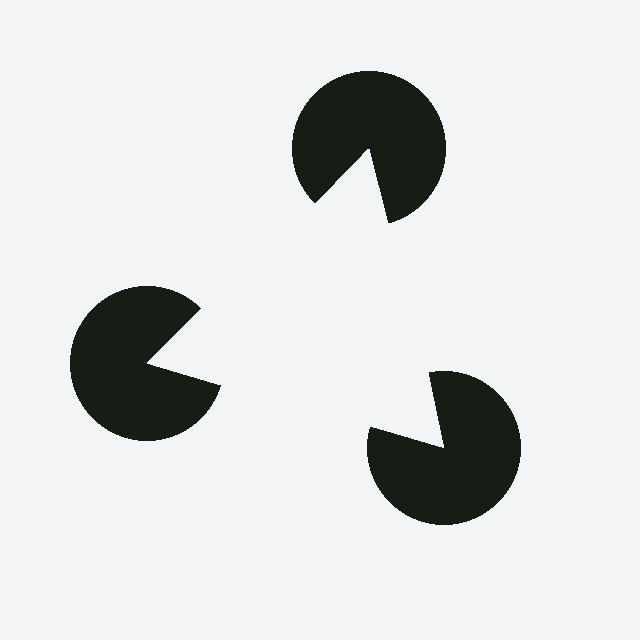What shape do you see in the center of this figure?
An illusory triangle — its edges are inferred from the aligned wedge cuts in the pac-man discs, not physically drawn.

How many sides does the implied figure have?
3 sides.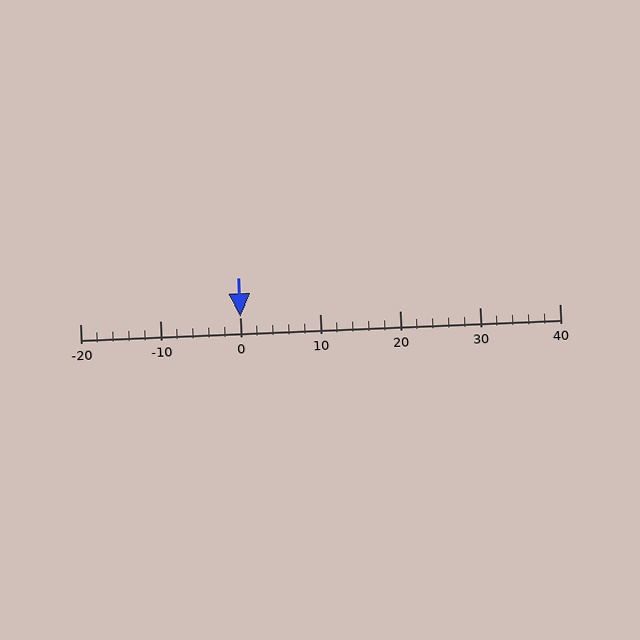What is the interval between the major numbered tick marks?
The major tick marks are spaced 10 units apart.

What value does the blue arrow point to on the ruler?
The blue arrow points to approximately 0.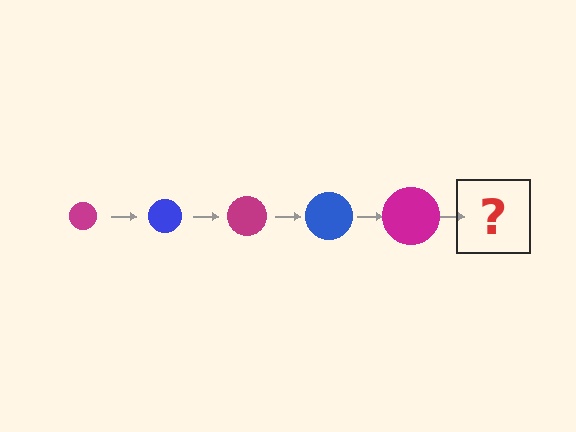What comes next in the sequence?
The next element should be a blue circle, larger than the previous one.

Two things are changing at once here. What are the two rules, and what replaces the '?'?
The two rules are that the circle grows larger each step and the color cycles through magenta and blue. The '?' should be a blue circle, larger than the previous one.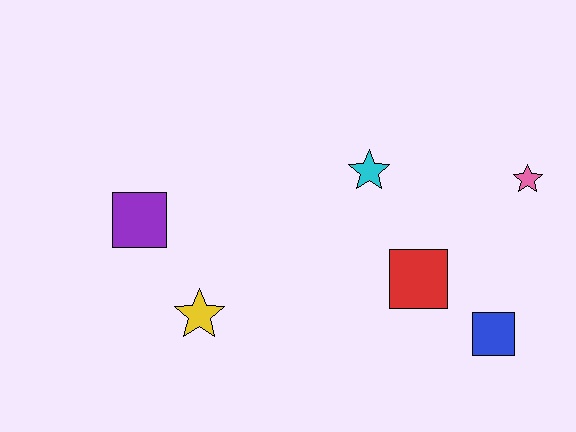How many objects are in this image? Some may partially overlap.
There are 6 objects.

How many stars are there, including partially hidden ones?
There are 3 stars.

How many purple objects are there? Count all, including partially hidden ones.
There is 1 purple object.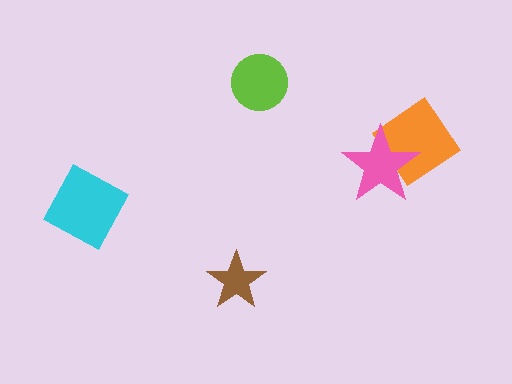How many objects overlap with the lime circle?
0 objects overlap with the lime circle.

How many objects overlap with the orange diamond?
1 object overlaps with the orange diamond.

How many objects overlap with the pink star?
1 object overlaps with the pink star.